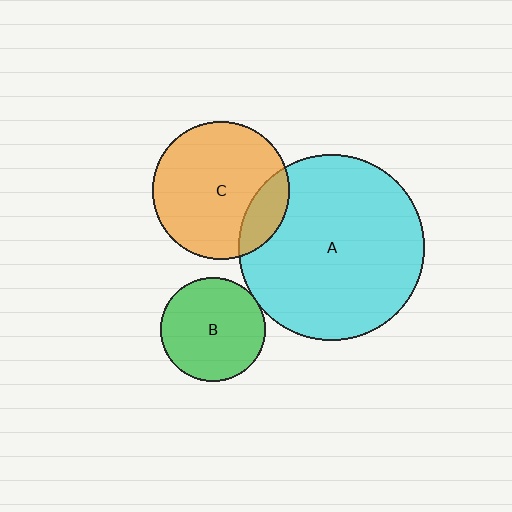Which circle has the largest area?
Circle A (cyan).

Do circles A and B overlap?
Yes.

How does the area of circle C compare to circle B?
Approximately 1.7 times.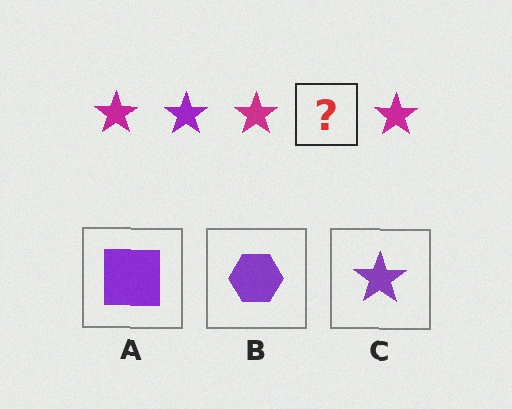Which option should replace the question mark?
Option C.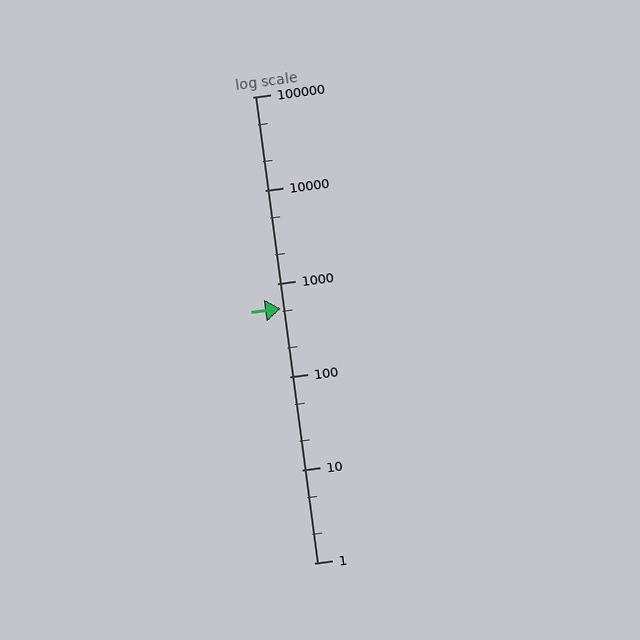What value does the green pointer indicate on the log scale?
The pointer indicates approximately 540.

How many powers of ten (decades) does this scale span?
The scale spans 5 decades, from 1 to 100000.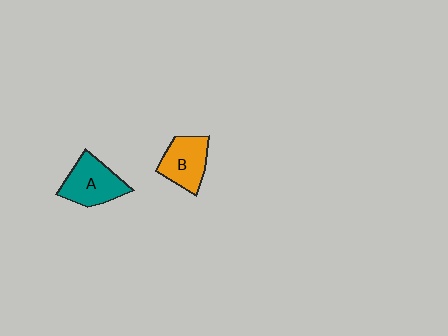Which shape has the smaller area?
Shape B (orange).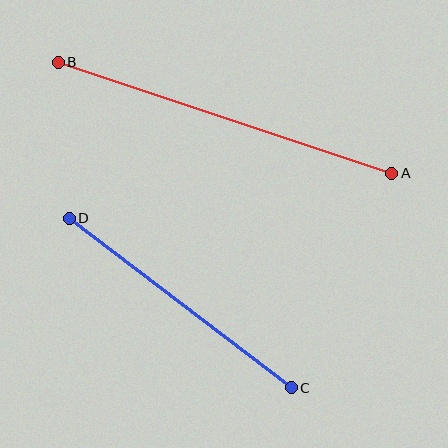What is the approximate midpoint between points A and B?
The midpoint is at approximately (225, 118) pixels.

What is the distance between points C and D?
The distance is approximately 280 pixels.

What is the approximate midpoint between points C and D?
The midpoint is at approximately (180, 303) pixels.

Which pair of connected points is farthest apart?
Points A and B are farthest apart.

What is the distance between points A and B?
The distance is approximately 352 pixels.